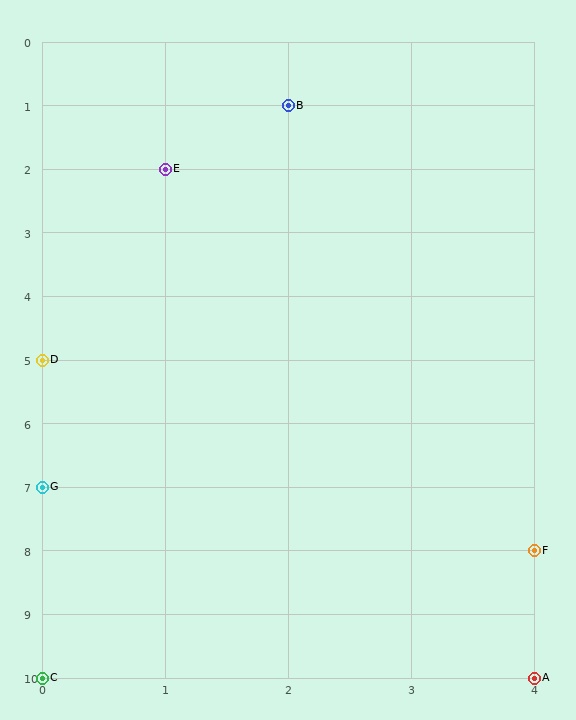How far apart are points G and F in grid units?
Points G and F are 4 columns and 1 row apart (about 4.1 grid units diagonally).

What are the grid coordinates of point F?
Point F is at grid coordinates (4, 8).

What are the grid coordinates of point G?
Point G is at grid coordinates (0, 7).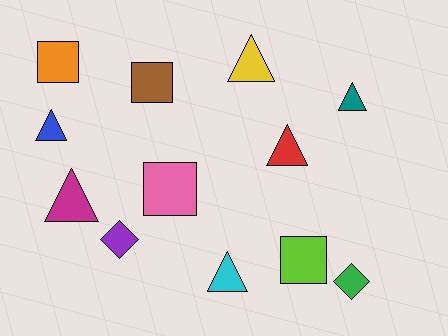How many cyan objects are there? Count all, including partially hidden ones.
There is 1 cyan object.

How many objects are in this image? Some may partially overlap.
There are 12 objects.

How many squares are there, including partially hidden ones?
There are 4 squares.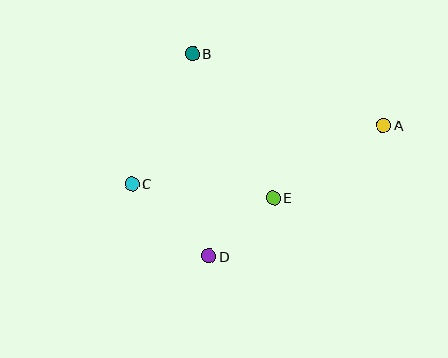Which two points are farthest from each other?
Points A and C are farthest from each other.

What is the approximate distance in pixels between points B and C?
The distance between B and C is approximately 143 pixels.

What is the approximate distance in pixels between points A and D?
The distance between A and D is approximately 218 pixels.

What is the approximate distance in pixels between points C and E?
The distance between C and E is approximately 142 pixels.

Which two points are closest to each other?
Points D and E are closest to each other.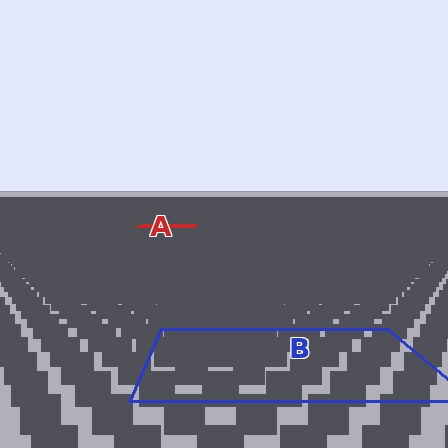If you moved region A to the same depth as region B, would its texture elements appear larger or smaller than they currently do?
They would appear larger. At a closer depth, the same texture elements are projected at a bigger on-screen size.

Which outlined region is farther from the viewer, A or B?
Region A is farther from the viewer — the texture elements inside it appear smaller and more densely packed.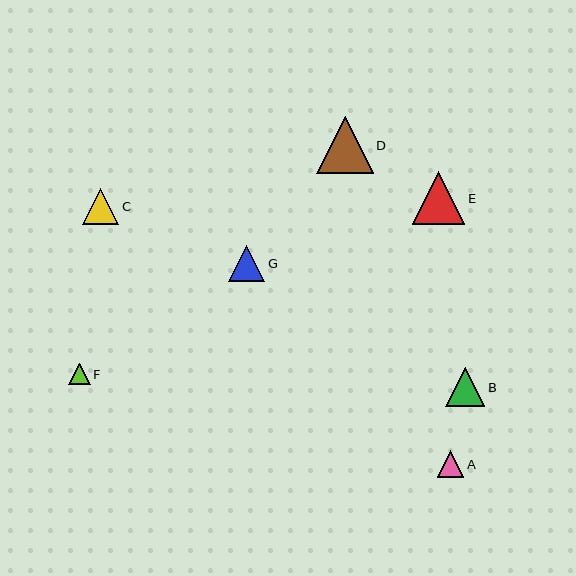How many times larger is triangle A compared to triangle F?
Triangle A is approximately 1.2 times the size of triangle F.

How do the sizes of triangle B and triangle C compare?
Triangle B and triangle C are approximately the same size.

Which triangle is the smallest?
Triangle F is the smallest with a size of approximately 21 pixels.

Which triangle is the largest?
Triangle D is the largest with a size of approximately 57 pixels.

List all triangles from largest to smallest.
From largest to smallest: D, E, B, C, G, A, F.